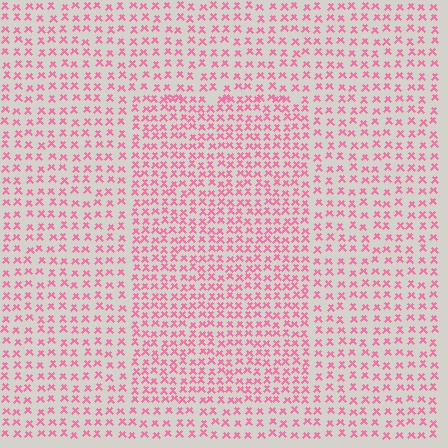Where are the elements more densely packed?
The elements are more densely packed inside the rectangle boundary.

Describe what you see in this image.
The image contains small pink elements arranged at two different densities. A rectangle-shaped region is visible where the elements are more densely packed than the surrounding area.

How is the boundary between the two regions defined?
The boundary is defined by a change in element density (approximately 1.5x ratio). All elements are the same color, size, and shape.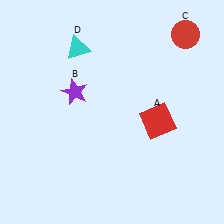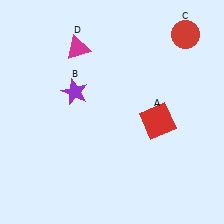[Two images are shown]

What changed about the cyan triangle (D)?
In Image 1, D is cyan. In Image 2, it changed to magenta.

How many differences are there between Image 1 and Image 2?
There is 1 difference between the two images.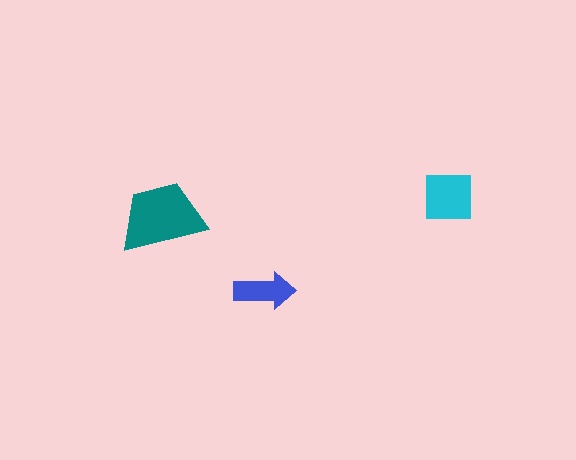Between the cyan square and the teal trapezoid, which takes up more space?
The teal trapezoid.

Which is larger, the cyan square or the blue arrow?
The cyan square.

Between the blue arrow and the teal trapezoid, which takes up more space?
The teal trapezoid.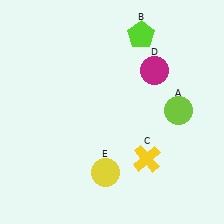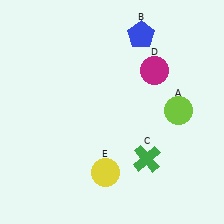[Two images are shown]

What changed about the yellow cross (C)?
In Image 1, C is yellow. In Image 2, it changed to green.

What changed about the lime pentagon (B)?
In Image 1, B is lime. In Image 2, it changed to blue.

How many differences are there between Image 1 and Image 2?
There are 2 differences between the two images.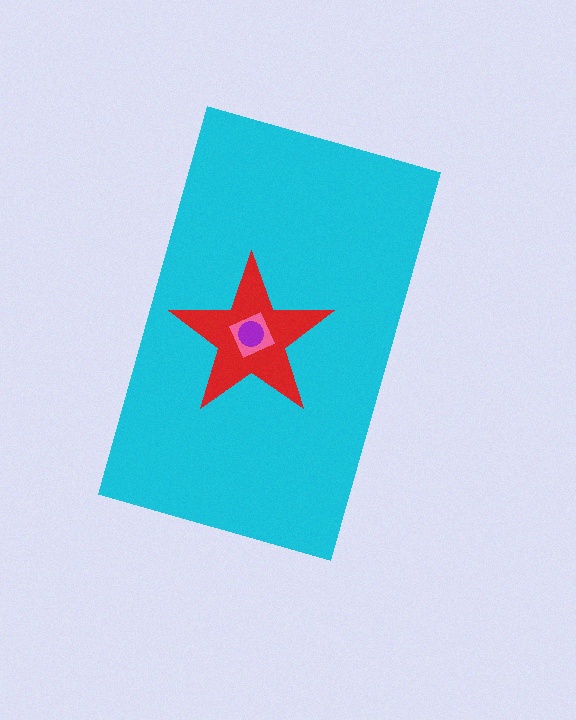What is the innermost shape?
The purple circle.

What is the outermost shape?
The cyan rectangle.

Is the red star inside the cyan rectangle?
Yes.